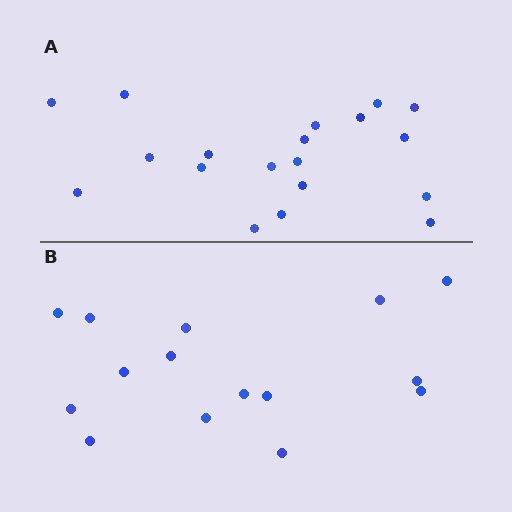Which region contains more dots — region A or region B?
Region A (the top region) has more dots.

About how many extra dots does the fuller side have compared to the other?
Region A has about 4 more dots than region B.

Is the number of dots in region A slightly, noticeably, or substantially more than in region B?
Region A has noticeably more, but not dramatically so. The ratio is roughly 1.3 to 1.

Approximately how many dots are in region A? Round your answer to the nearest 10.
About 20 dots. (The exact count is 19, which rounds to 20.)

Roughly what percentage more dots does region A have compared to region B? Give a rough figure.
About 25% more.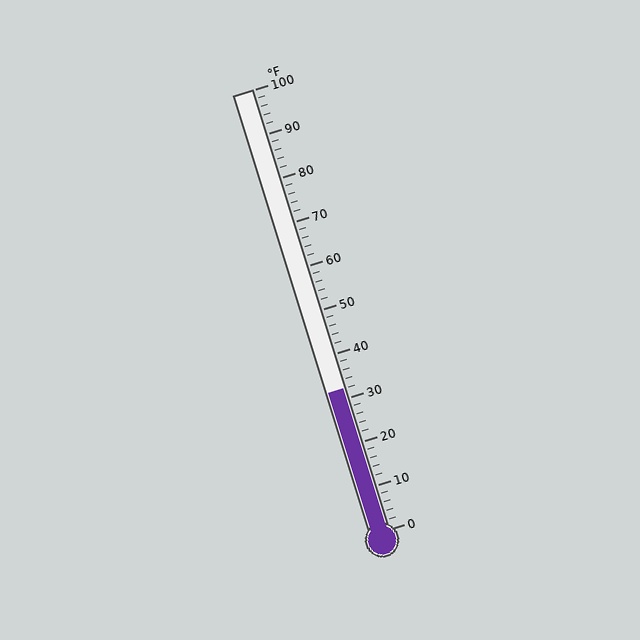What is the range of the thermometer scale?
The thermometer scale ranges from 0°F to 100°F.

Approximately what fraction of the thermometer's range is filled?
The thermometer is filled to approximately 30% of its range.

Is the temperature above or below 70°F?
The temperature is below 70°F.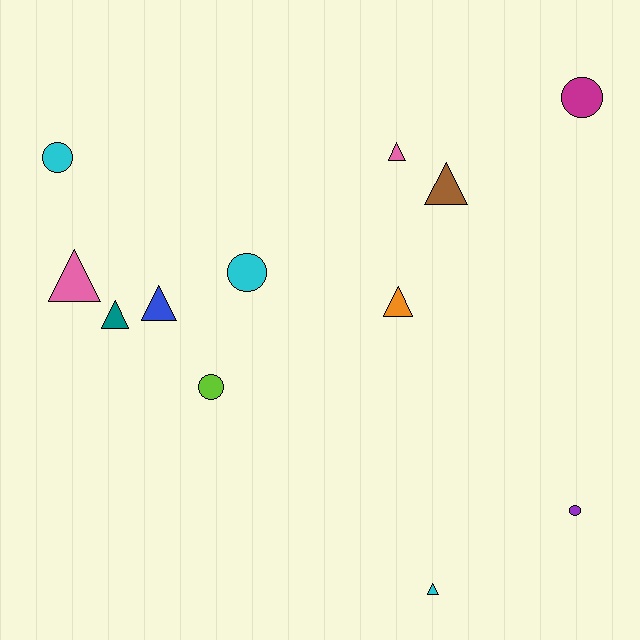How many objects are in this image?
There are 12 objects.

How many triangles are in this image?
There are 7 triangles.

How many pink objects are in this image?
There are 2 pink objects.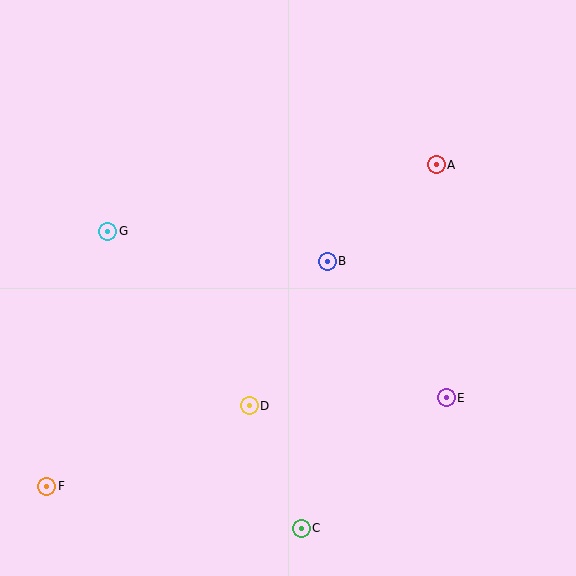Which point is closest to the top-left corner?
Point G is closest to the top-left corner.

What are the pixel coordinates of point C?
Point C is at (301, 528).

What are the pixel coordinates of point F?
Point F is at (47, 486).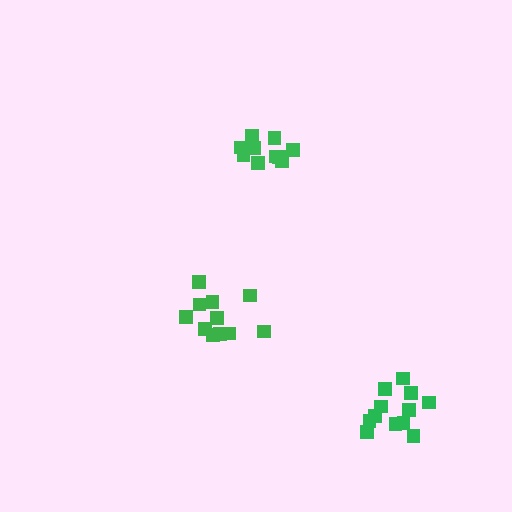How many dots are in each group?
Group 1: 11 dots, Group 2: 11 dots, Group 3: 12 dots (34 total).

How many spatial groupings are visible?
There are 3 spatial groupings.